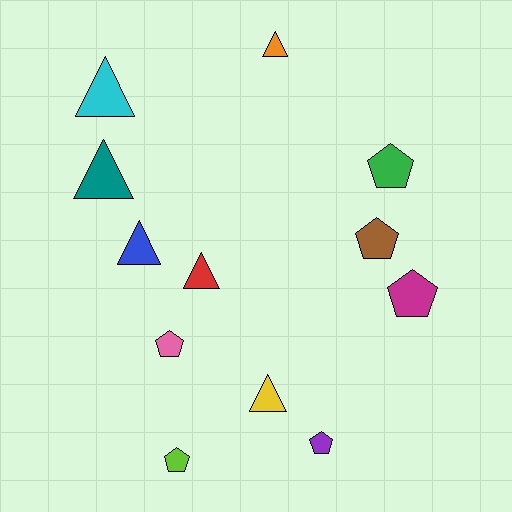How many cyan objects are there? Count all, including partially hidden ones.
There is 1 cyan object.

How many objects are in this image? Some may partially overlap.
There are 12 objects.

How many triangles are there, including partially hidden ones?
There are 6 triangles.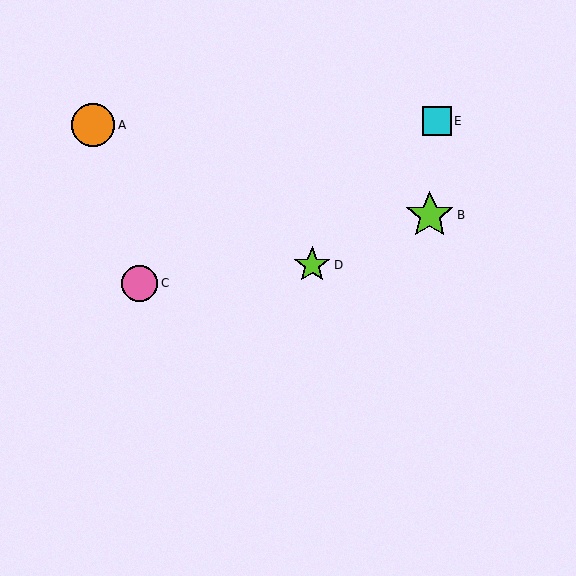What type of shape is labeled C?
Shape C is a pink circle.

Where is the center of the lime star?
The center of the lime star is at (312, 265).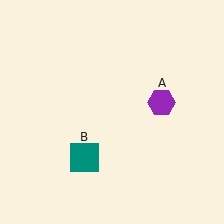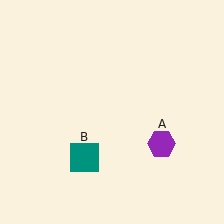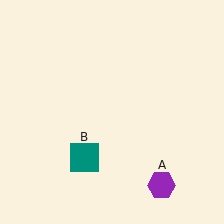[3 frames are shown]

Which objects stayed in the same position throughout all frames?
Teal square (object B) remained stationary.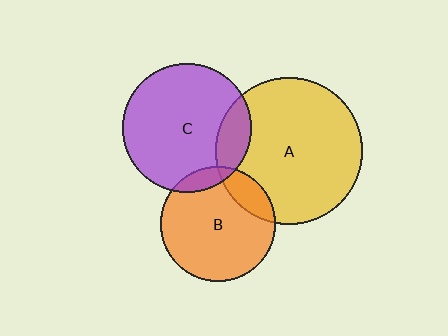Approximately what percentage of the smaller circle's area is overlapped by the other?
Approximately 10%.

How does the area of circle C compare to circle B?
Approximately 1.3 times.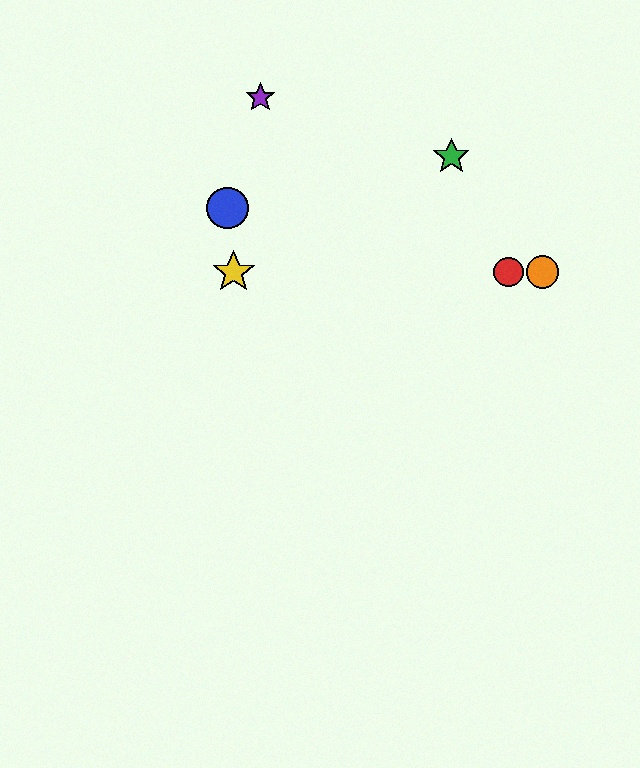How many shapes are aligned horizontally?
3 shapes (the red circle, the yellow star, the orange circle) are aligned horizontally.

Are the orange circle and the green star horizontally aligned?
No, the orange circle is at y≈272 and the green star is at y≈157.